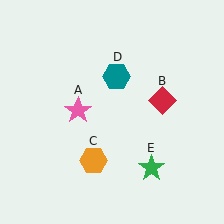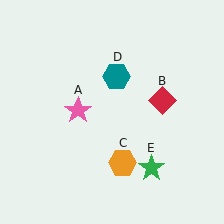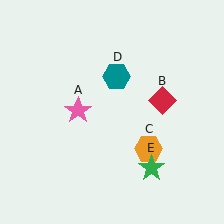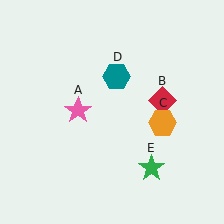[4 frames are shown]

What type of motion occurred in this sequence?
The orange hexagon (object C) rotated counterclockwise around the center of the scene.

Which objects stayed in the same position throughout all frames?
Pink star (object A) and red diamond (object B) and teal hexagon (object D) and green star (object E) remained stationary.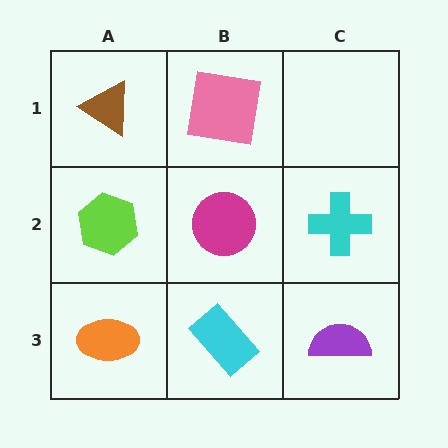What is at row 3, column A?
An orange ellipse.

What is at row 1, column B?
A pink square.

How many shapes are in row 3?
3 shapes.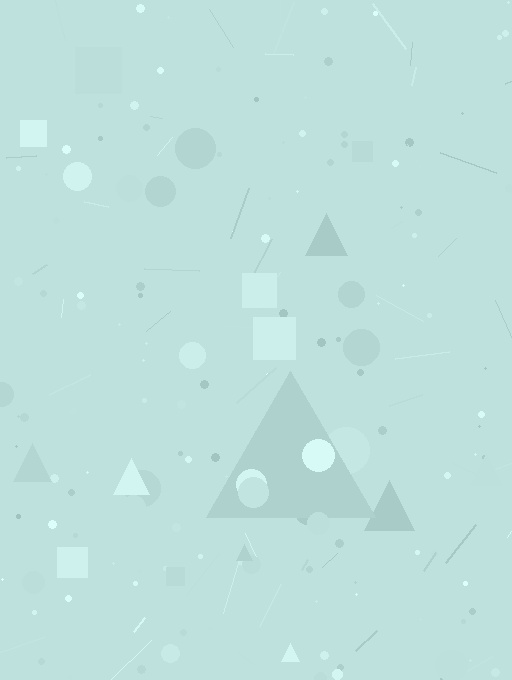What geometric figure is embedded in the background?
A triangle is embedded in the background.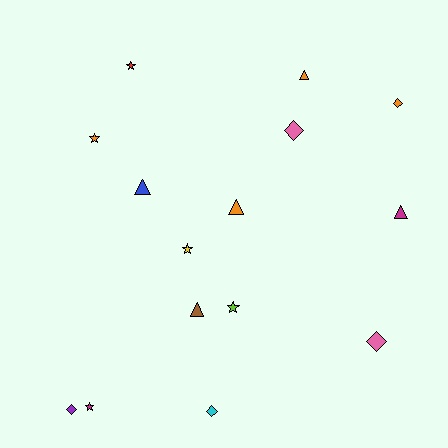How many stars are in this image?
There are 5 stars.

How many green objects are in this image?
There are no green objects.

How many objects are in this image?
There are 15 objects.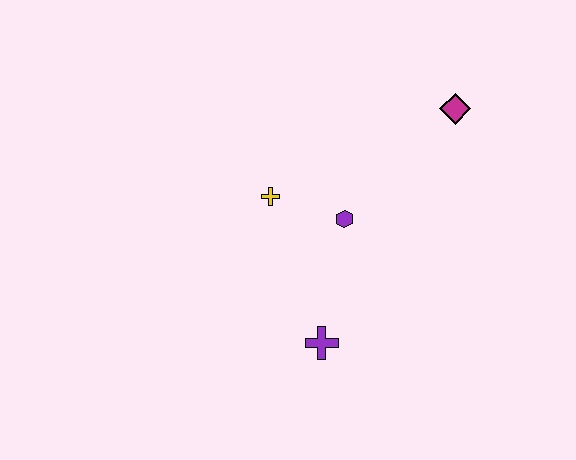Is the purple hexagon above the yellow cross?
No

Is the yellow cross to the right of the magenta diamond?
No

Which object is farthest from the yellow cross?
The magenta diamond is farthest from the yellow cross.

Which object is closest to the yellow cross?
The purple hexagon is closest to the yellow cross.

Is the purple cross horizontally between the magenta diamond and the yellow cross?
Yes